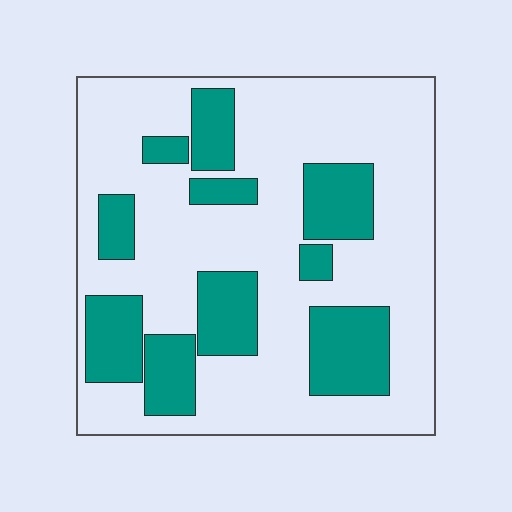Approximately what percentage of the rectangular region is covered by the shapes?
Approximately 30%.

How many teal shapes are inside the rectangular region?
10.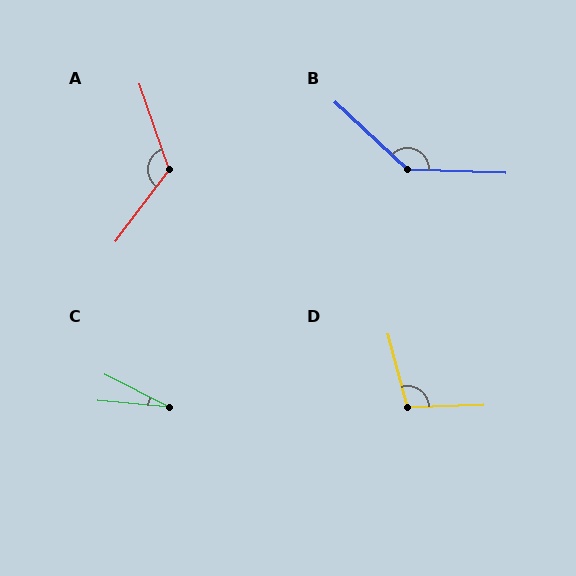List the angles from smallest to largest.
C (22°), D (103°), A (124°), B (139°).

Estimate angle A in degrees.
Approximately 124 degrees.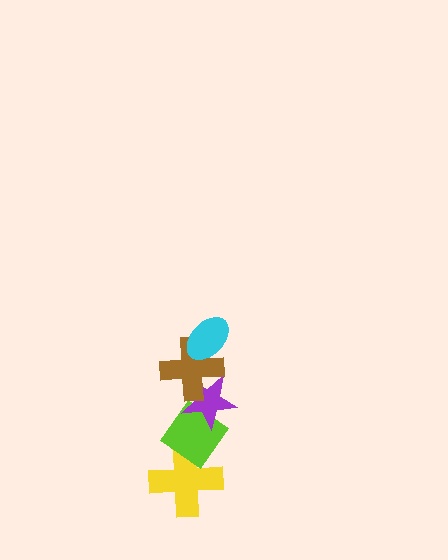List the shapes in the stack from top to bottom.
From top to bottom: the cyan ellipse, the brown cross, the purple star, the lime diamond, the yellow cross.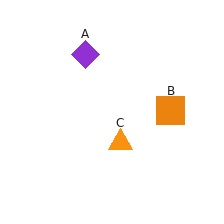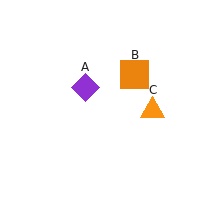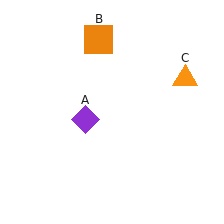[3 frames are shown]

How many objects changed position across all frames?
3 objects changed position: purple diamond (object A), orange square (object B), orange triangle (object C).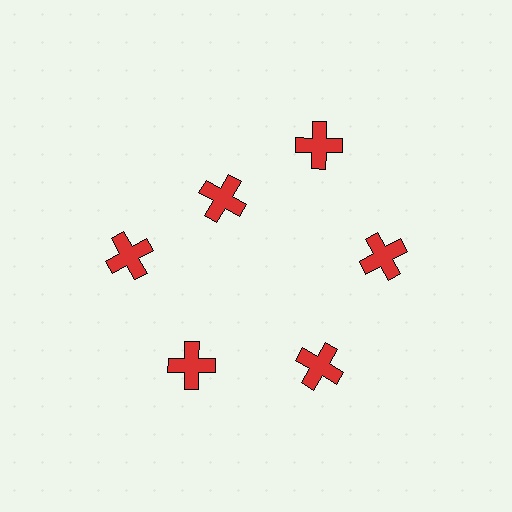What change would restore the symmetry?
The symmetry would be restored by moving it outward, back onto the ring so that all 6 crosses sit at equal angles and equal distance from the center.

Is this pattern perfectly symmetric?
No. The 6 red crosses are arranged in a ring, but one element near the 11 o'clock position is pulled inward toward the center, breaking the 6-fold rotational symmetry.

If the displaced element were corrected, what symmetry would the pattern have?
It would have 6-fold rotational symmetry — the pattern would map onto itself every 60 degrees.